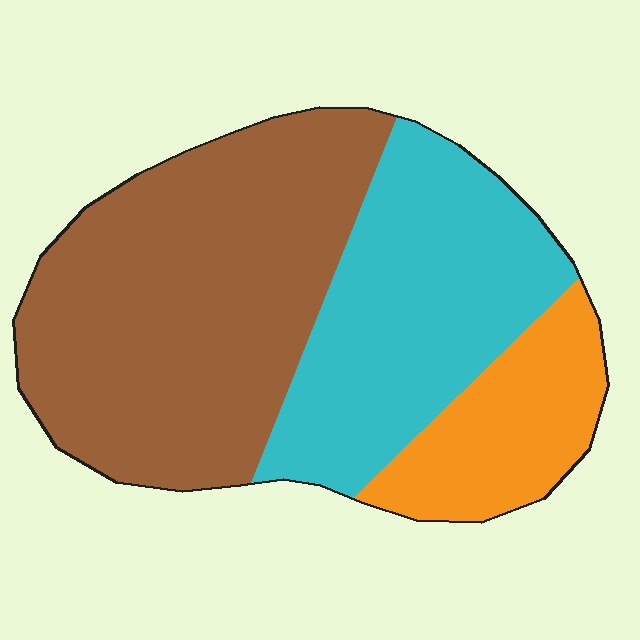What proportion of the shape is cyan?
Cyan takes up about one third (1/3) of the shape.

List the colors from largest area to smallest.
From largest to smallest: brown, cyan, orange.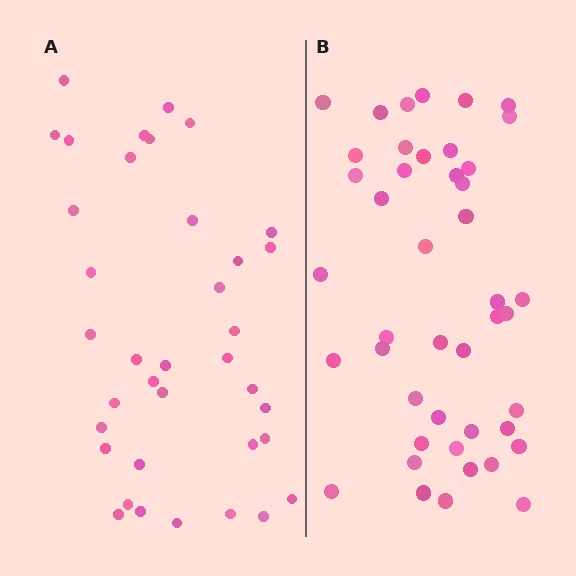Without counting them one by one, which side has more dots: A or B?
Region B (the right region) has more dots.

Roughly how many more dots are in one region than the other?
Region B has roughly 8 or so more dots than region A.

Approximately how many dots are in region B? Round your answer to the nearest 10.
About 40 dots. (The exact count is 44, which rounds to 40.)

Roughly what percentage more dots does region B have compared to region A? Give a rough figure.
About 20% more.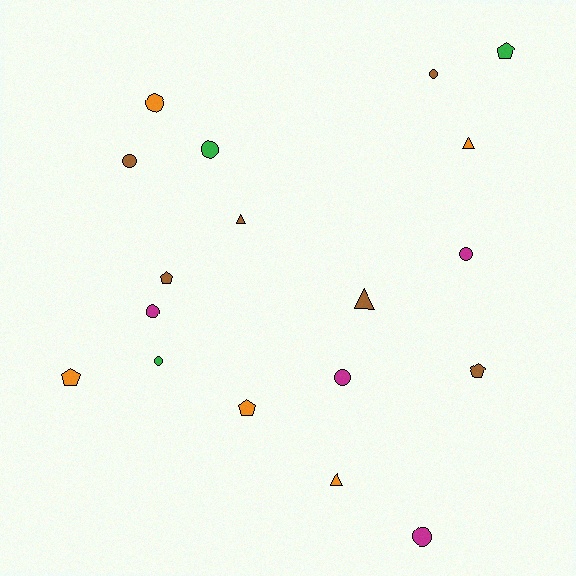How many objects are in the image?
There are 18 objects.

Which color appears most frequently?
Brown, with 6 objects.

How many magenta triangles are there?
There are no magenta triangles.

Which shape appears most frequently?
Circle, with 9 objects.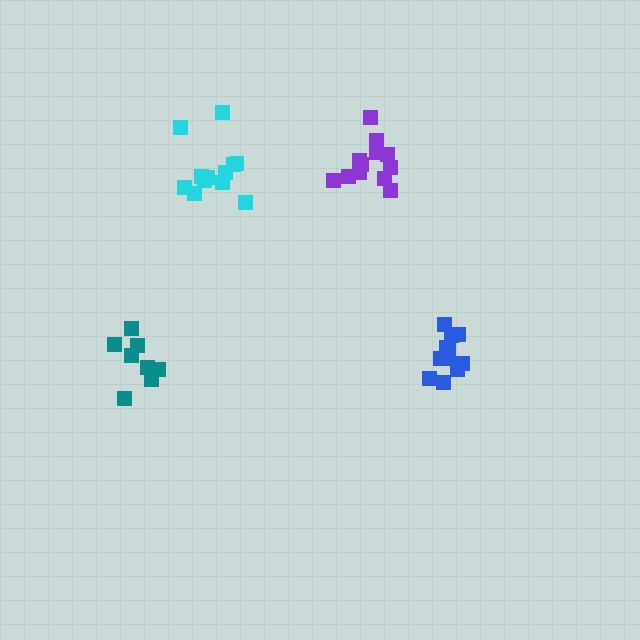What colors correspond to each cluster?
The clusters are colored: blue, cyan, teal, purple.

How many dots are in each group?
Group 1: 11 dots, Group 2: 12 dots, Group 3: 8 dots, Group 4: 12 dots (43 total).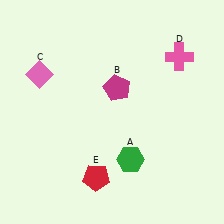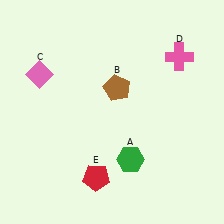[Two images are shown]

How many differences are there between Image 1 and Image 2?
There is 1 difference between the two images.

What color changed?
The pentagon (B) changed from magenta in Image 1 to brown in Image 2.